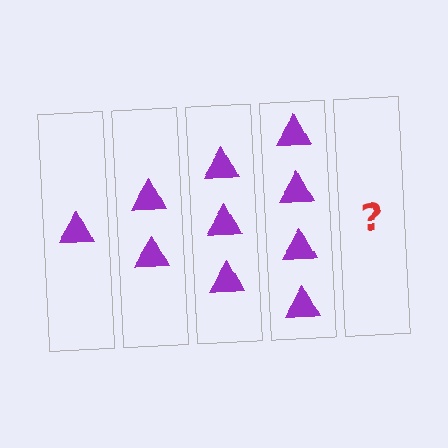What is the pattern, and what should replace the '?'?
The pattern is that each step adds one more triangle. The '?' should be 5 triangles.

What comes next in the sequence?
The next element should be 5 triangles.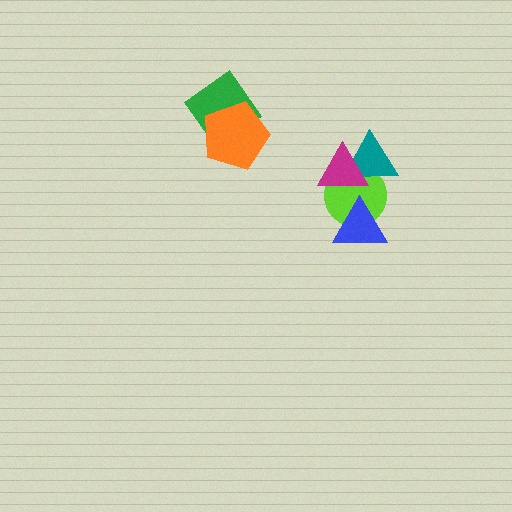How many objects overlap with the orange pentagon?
1 object overlaps with the orange pentagon.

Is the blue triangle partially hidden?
No, no other shape covers it.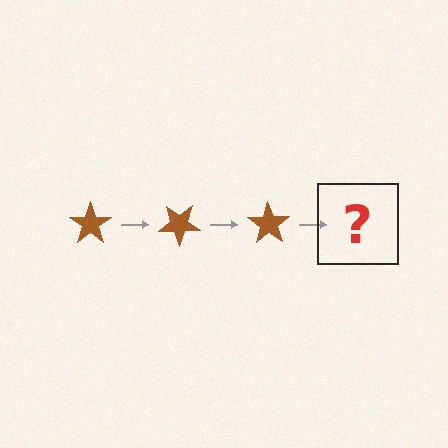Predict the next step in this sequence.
The next step is a brown star rotated 105 degrees.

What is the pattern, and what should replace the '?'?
The pattern is that the star rotates 35 degrees each step. The '?' should be a brown star rotated 105 degrees.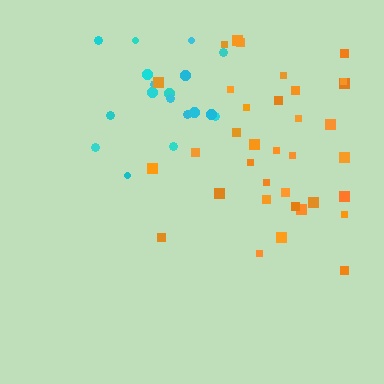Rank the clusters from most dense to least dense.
orange, cyan.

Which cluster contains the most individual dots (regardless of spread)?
Orange (35).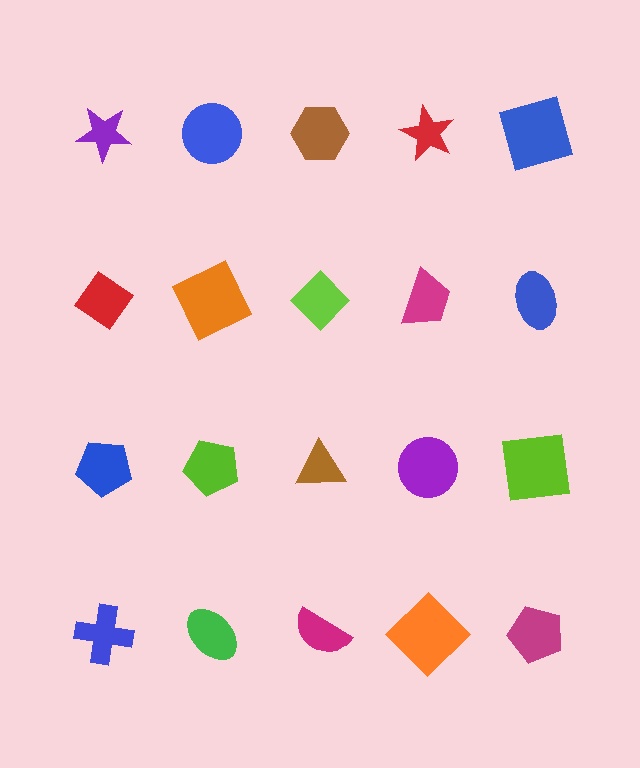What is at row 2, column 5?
A blue ellipse.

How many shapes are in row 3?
5 shapes.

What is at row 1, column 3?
A brown hexagon.